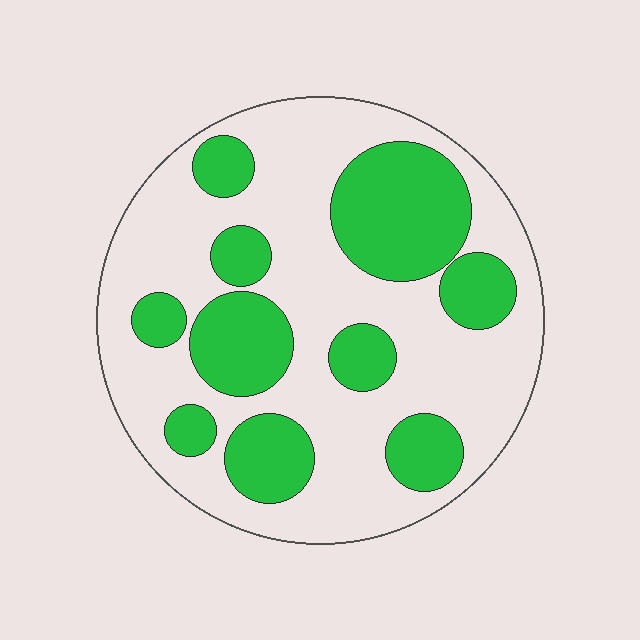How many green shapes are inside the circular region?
10.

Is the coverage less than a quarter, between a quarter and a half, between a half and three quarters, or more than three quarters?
Between a quarter and a half.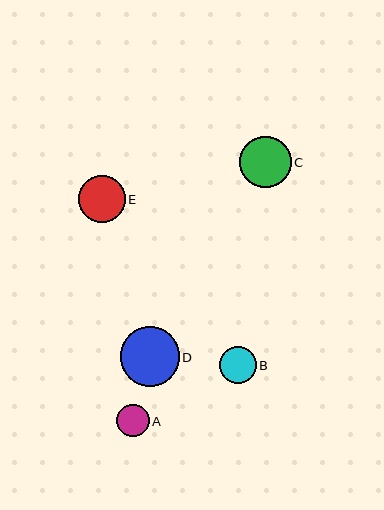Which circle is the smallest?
Circle A is the smallest with a size of approximately 32 pixels.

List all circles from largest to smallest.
From largest to smallest: D, C, E, B, A.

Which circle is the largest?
Circle D is the largest with a size of approximately 59 pixels.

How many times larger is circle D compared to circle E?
Circle D is approximately 1.3 times the size of circle E.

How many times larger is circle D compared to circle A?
Circle D is approximately 1.8 times the size of circle A.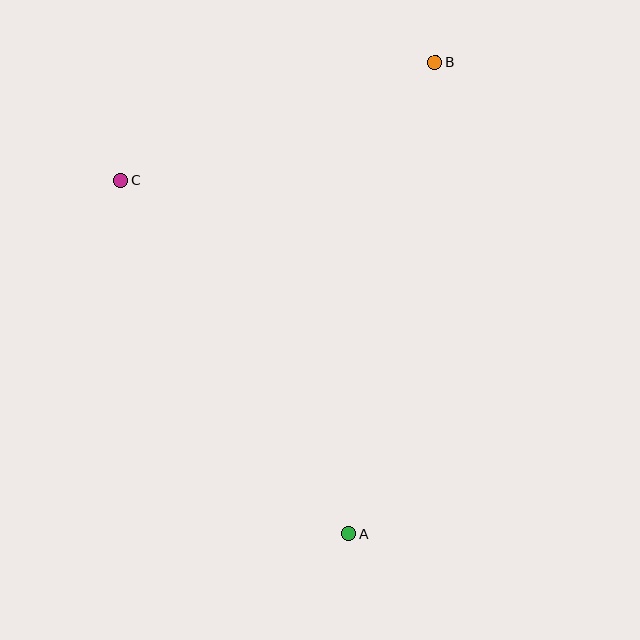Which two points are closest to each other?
Points B and C are closest to each other.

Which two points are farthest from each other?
Points A and B are farthest from each other.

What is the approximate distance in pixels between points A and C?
The distance between A and C is approximately 421 pixels.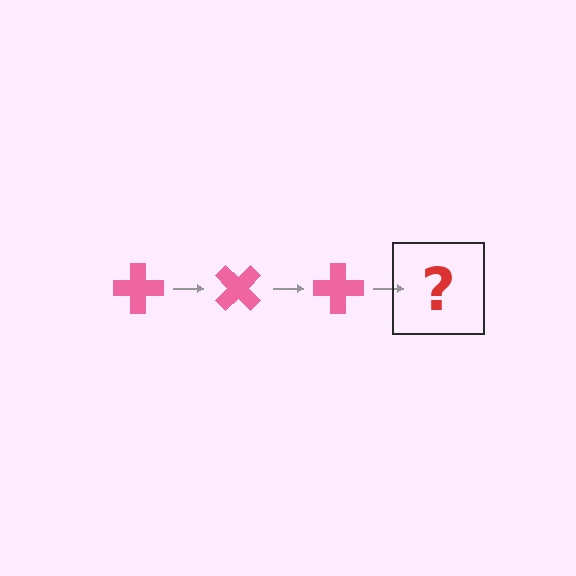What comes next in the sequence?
The next element should be a pink cross rotated 135 degrees.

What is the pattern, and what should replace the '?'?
The pattern is that the cross rotates 45 degrees each step. The '?' should be a pink cross rotated 135 degrees.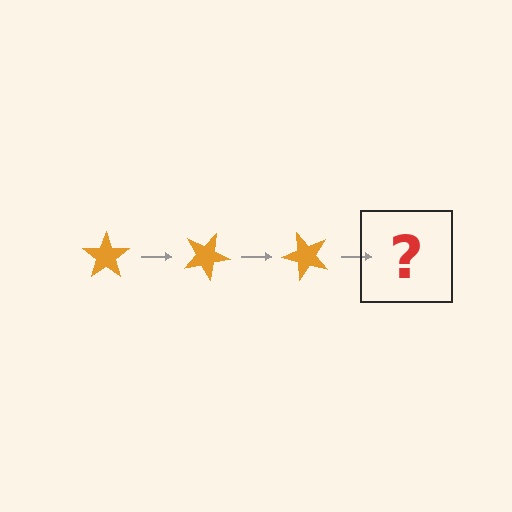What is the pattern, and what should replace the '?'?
The pattern is that the star rotates 25 degrees each step. The '?' should be an orange star rotated 75 degrees.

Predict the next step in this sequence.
The next step is an orange star rotated 75 degrees.